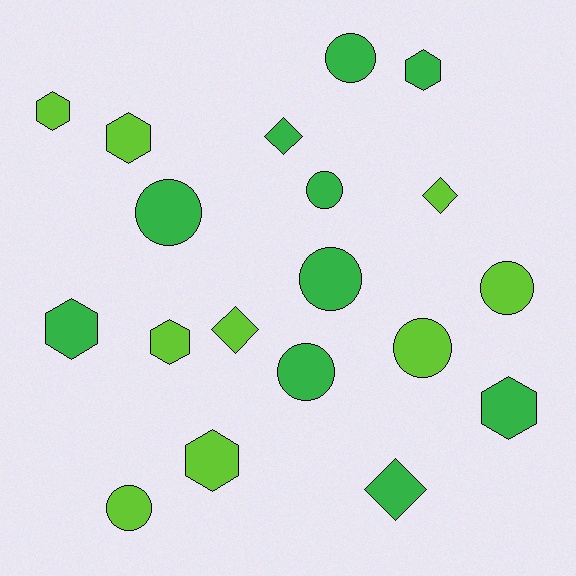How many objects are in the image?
There are 19 objects.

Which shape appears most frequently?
Circle, with 8 objects.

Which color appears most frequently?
Green, with 10 objects.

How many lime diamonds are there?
There are 2 lime diamonds.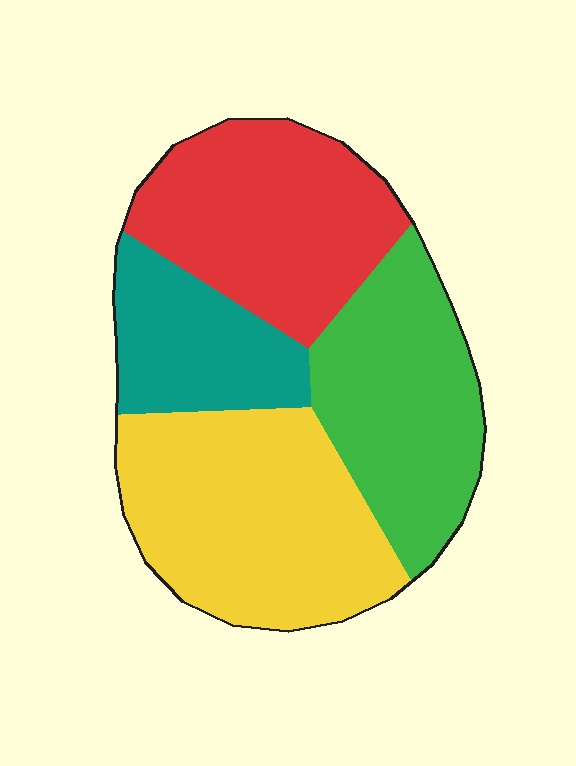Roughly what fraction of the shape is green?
Green covers 25% of the shape.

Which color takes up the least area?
Teal, at roughly 15%.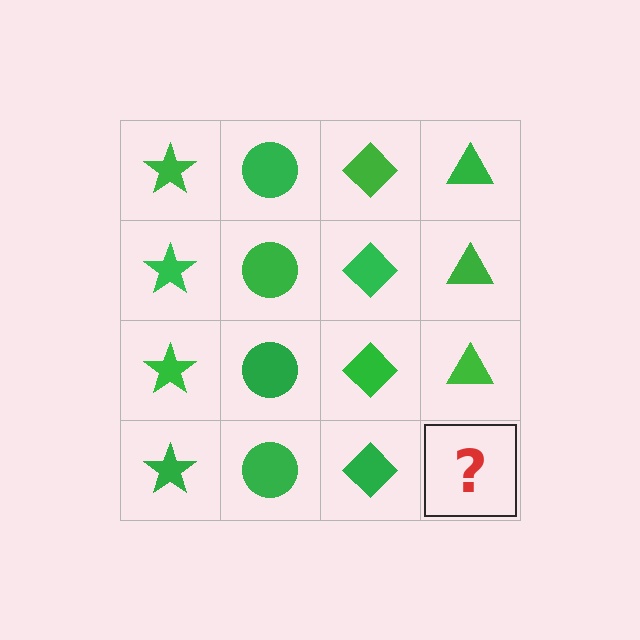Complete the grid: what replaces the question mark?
The question mark should be replaced with a green triangle.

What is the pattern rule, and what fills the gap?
The rule is that each column has a consistent shape. The gap should be filled with a green triangle.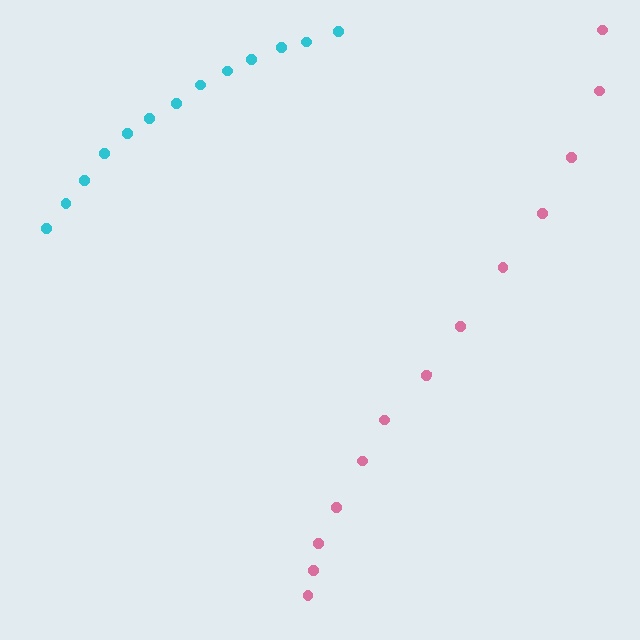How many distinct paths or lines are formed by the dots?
There are 2 distinct paths.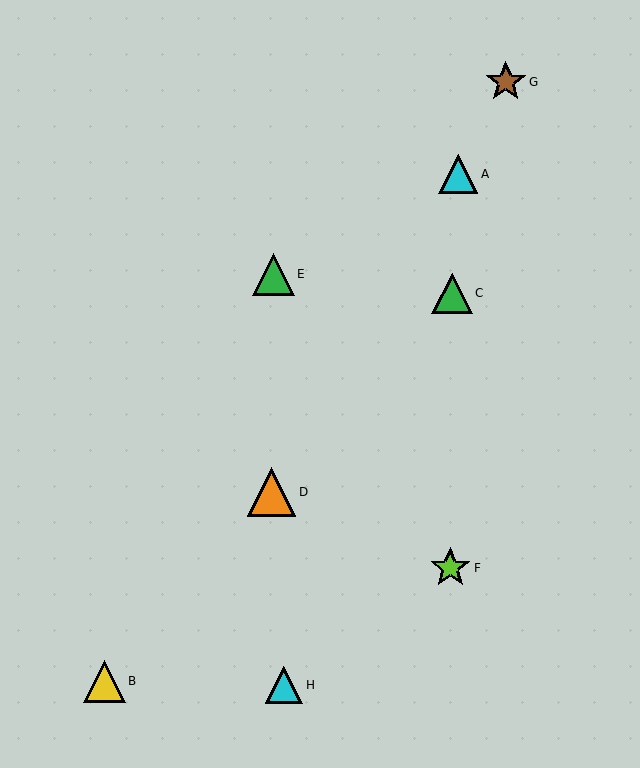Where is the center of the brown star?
The center of the brown star is at (506, 82).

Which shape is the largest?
The orange triangle (labeled D) is the largest.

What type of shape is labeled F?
Shape F is a lime star.